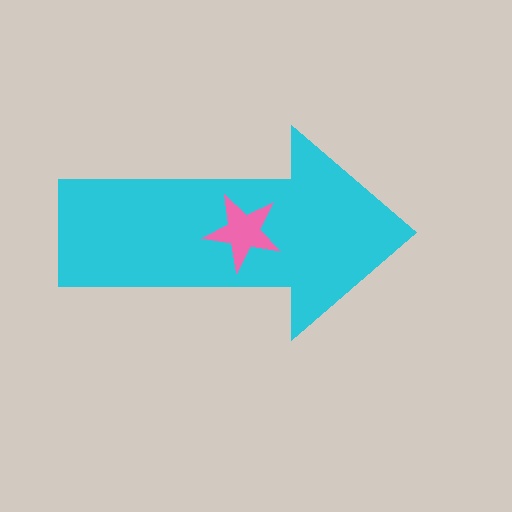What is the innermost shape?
The pink star.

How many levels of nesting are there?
2.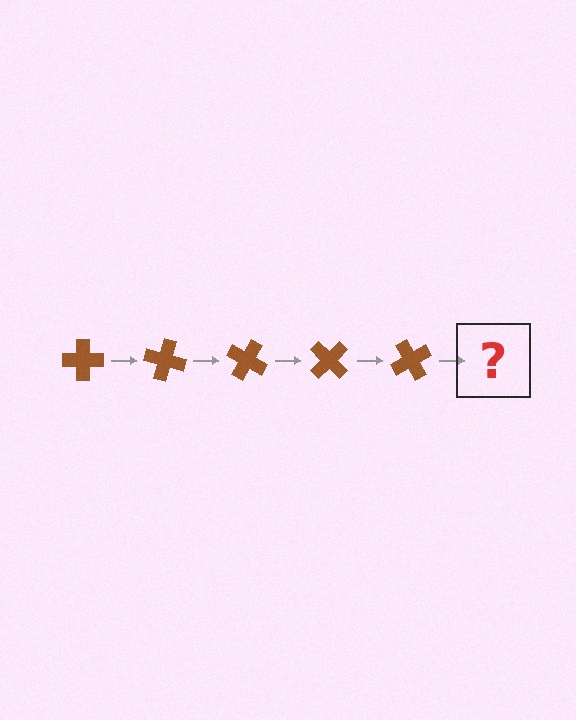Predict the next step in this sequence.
The next step is a brown cross rotated 75 degrees.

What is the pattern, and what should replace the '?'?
The pattern is that the cross rotates 15 degrees each step. The '?' should be a brown cross rotated 75 degrees.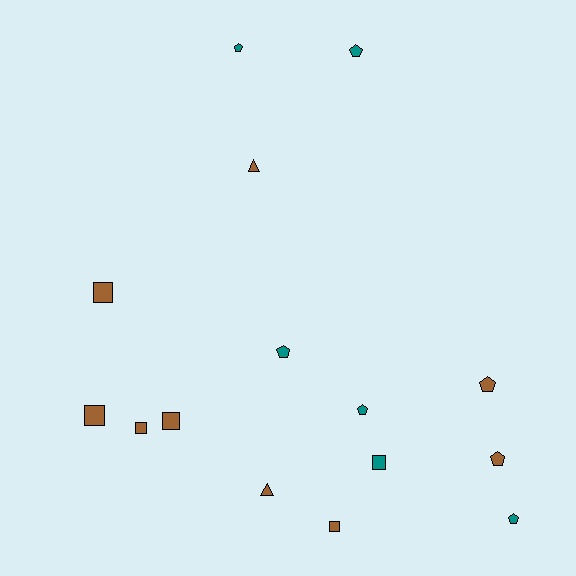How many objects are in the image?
There are 15 objects.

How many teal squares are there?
There is 1 teal square.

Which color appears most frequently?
Brown, with 9 objects.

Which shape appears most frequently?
Pentagon, with 7 objects.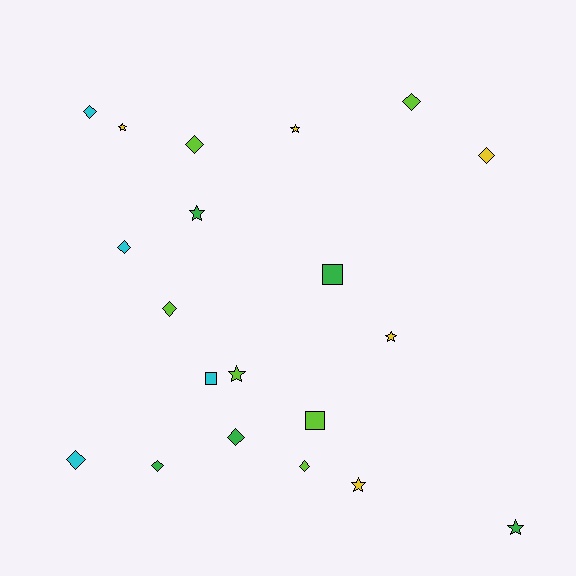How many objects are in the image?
There are 20 objects.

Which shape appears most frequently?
Diamond, with 10 objects.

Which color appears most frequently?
Lime, with 6 objects.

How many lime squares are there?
There is 1 lime square.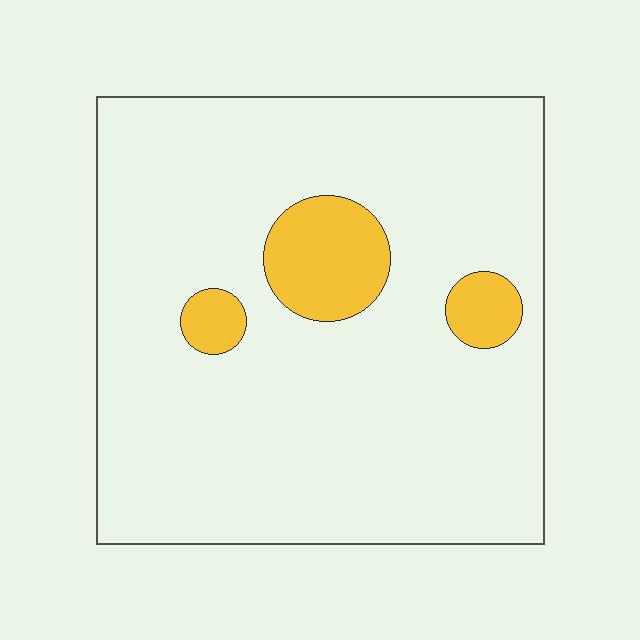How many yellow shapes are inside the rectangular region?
3.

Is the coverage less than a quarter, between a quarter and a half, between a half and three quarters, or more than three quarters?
Less than a quarter.